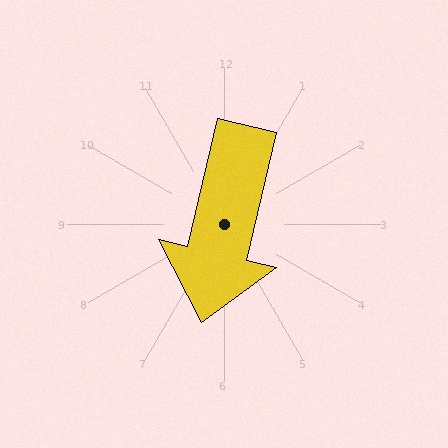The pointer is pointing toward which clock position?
Roughly 6 o'clock.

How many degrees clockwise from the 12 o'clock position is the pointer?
Approximately 193 degrees.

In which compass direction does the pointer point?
South.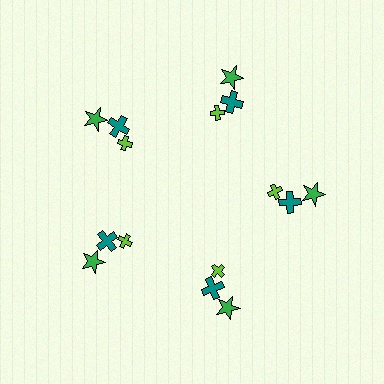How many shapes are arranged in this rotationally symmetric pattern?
There are 15 shapes, arranged in 5 groups of 3.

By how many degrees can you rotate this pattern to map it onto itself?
The pattern maps onto itself every 72 degrees of rotation.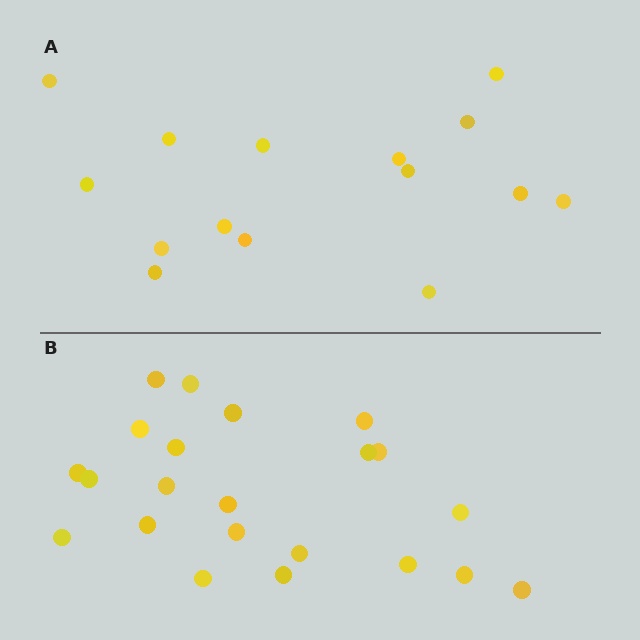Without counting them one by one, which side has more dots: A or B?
Region B (the bottom region) has more dots.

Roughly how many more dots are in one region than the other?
Region B has roughly 8 or so more dots than region A.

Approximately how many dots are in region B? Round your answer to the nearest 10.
About 20 dots. (The exact count is 22, which rounds to 20.)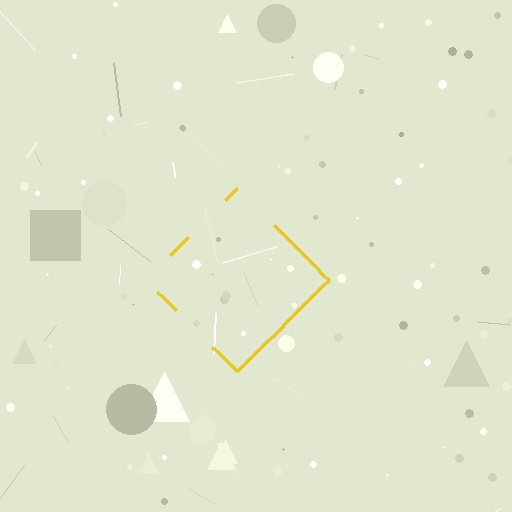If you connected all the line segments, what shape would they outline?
They would outline a diamond.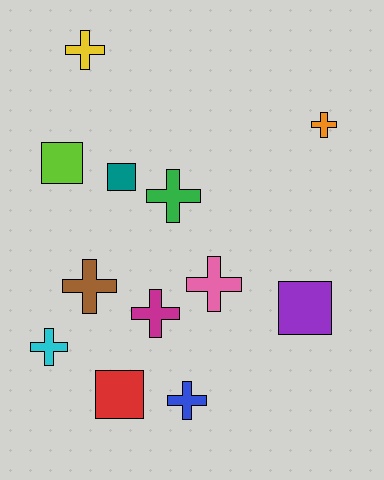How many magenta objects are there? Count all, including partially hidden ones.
There is 1 magenta object.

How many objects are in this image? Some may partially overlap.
There are 12 objects.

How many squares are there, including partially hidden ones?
There are 4 squares.